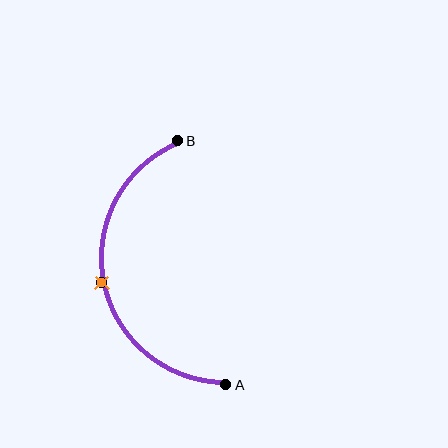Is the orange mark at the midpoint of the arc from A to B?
Yes. The orange mark lies on the arc at equal arc-length from both A and B — it is the arc midpoint.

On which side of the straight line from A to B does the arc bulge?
The arc bulges to the left of the straight line connecting A and B.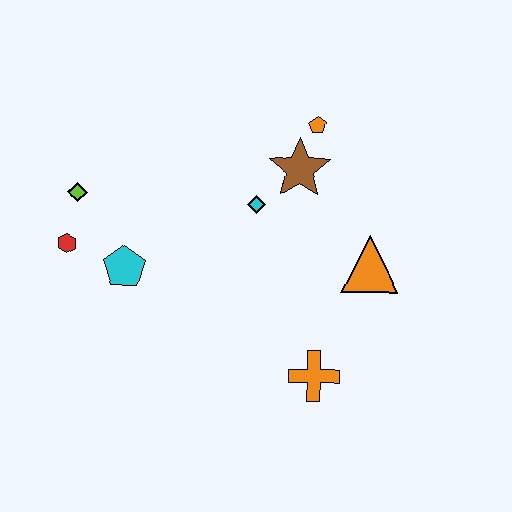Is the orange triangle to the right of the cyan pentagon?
Yes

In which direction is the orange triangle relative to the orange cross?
The orange triangle is above the orange cross.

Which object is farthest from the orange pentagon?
The red hexagon is farthest from the orange pentagon.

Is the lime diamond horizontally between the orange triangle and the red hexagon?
Yes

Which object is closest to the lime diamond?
The red hexagon is closest to the lime diamond.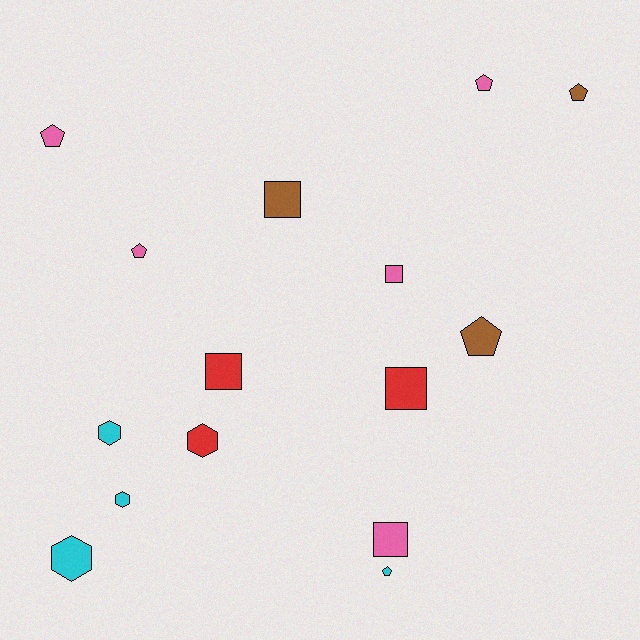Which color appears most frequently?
Pink, with 5 objects.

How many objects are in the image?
There are 15 objects.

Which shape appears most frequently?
Pentagon, with 6 objects.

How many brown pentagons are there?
There are 2 brown pentagons.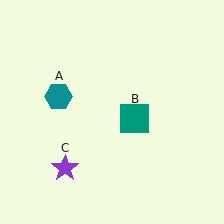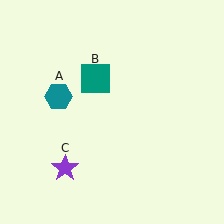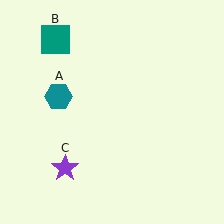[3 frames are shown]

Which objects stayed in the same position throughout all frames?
Teal hexagon (object A) and purple star (object C) remained stationary.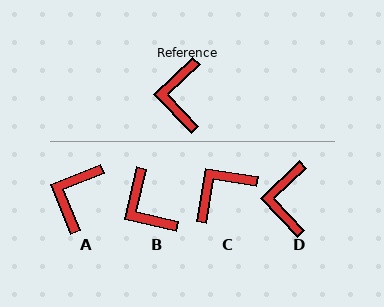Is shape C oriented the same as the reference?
No, it is off by about 52 degrees.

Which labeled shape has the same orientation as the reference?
D.